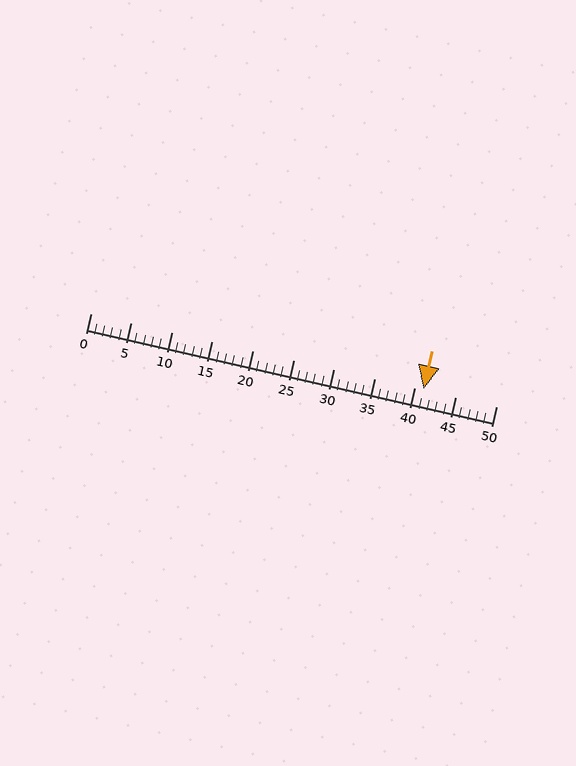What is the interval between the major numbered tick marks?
The major tick marks are spaced 5 units apart.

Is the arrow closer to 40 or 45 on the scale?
The arrow is closer to 40.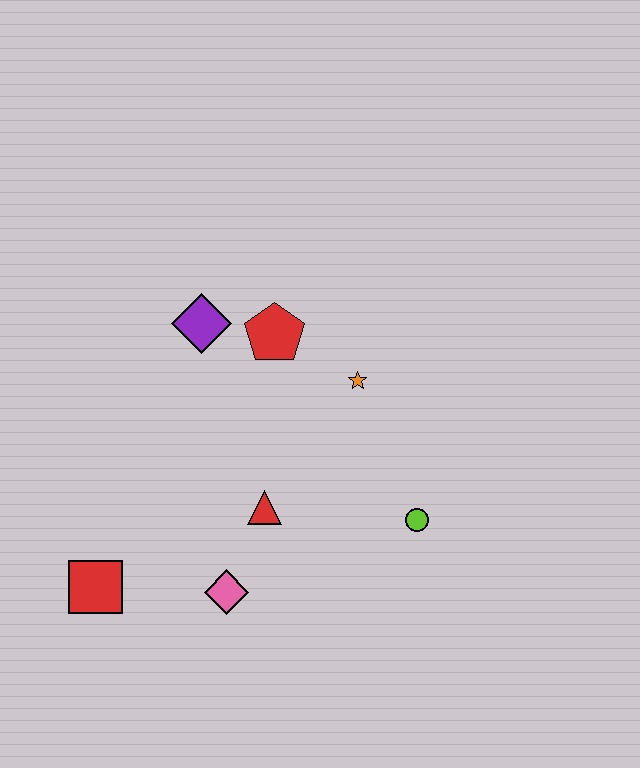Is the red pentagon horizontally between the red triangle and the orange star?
Yes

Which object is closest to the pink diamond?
The red triangle is closest to the pink diamond.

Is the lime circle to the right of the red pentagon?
Yes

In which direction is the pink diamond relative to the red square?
The pink diamond is to the right of the red square.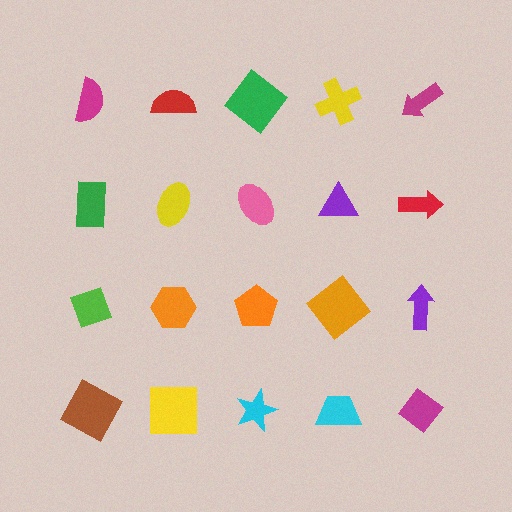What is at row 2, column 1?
A green rectangle.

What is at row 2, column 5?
A red arrow.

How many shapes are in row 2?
5 shapes.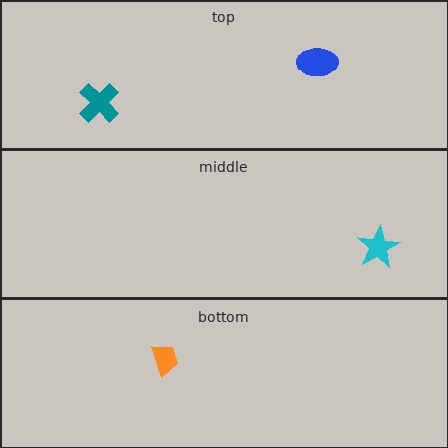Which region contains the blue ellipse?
The top region.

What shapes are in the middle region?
The cyan star.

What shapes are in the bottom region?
The orange trapezoid.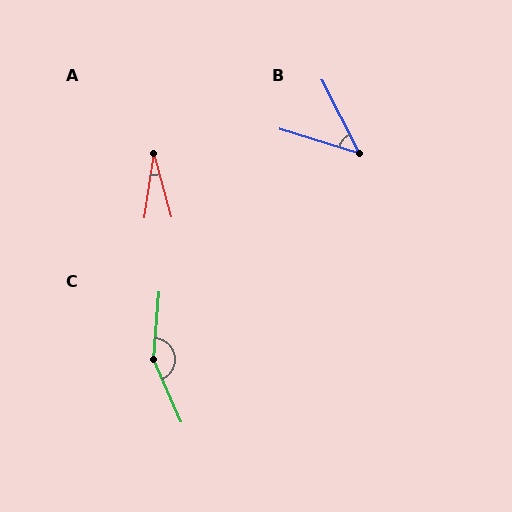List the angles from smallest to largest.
A (24°), B (45°), C (152°).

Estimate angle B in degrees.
Approximately 45 degrees.